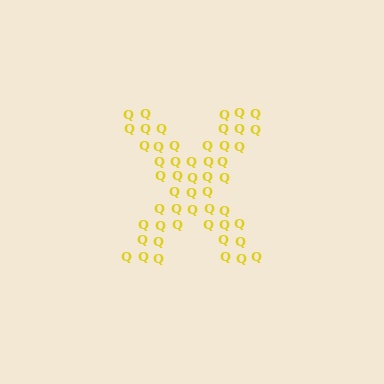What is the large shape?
The large shape is the letter X.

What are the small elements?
The small elements are letter Q's.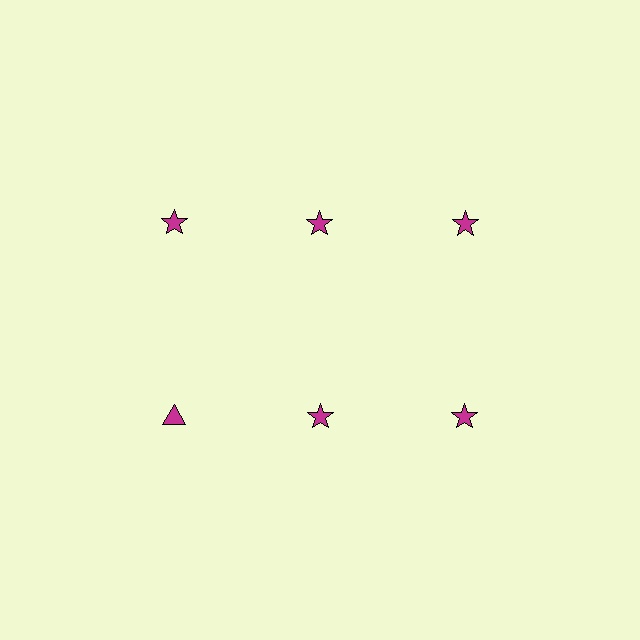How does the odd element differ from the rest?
It has a different shape: triangle instead of star.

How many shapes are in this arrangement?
There are 6 shapes arranged in a grid pattern.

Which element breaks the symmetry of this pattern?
The magenta triangle in the second row, leftmost column breaks the symmetry. All other shapes are magenta stars.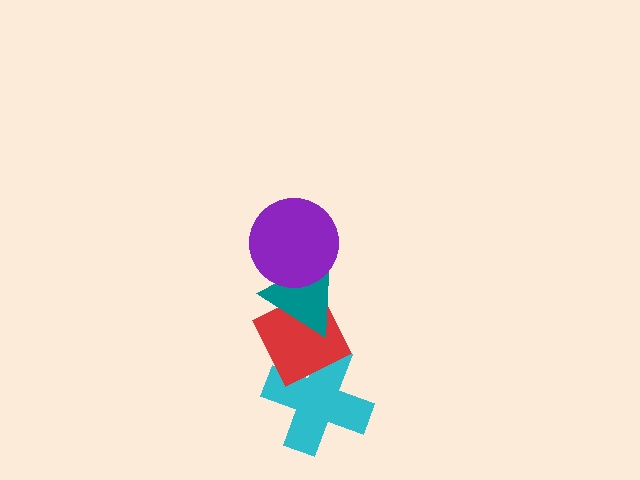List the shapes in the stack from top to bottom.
From top to bottom: the purple circle, the teal triangle, the red diamond, the cyan cross.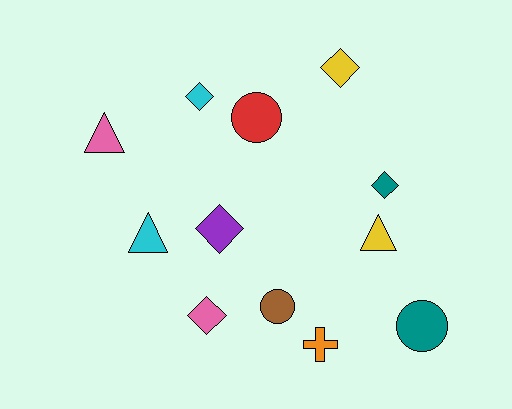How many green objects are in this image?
There are no green objects.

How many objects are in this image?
There are 12 objects.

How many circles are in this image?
There are 3 circles.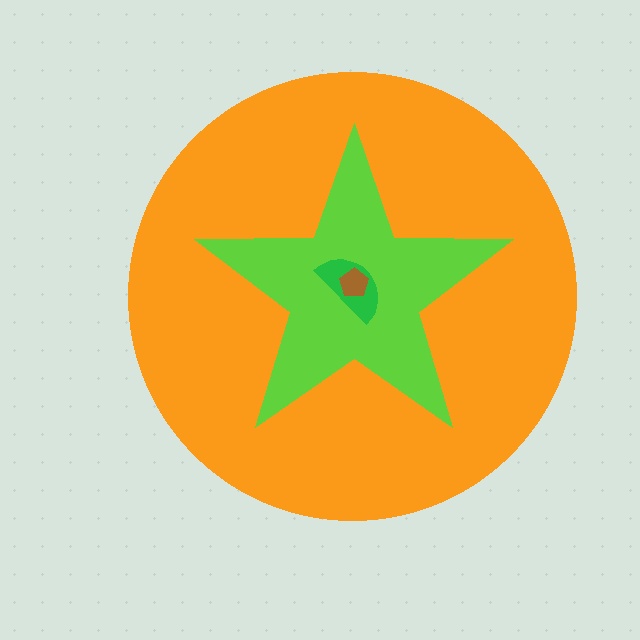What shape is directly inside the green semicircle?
The brown pentagon.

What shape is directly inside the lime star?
The green semicircle.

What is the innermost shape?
The brown pentagon.